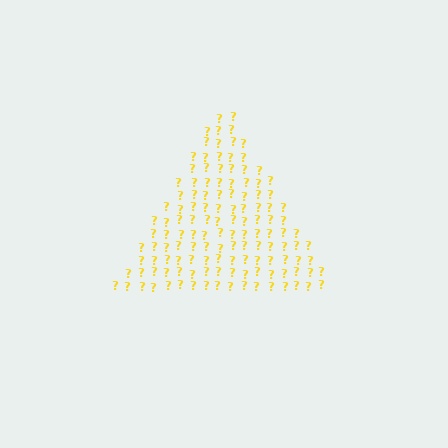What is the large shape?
The large shape is a triangle.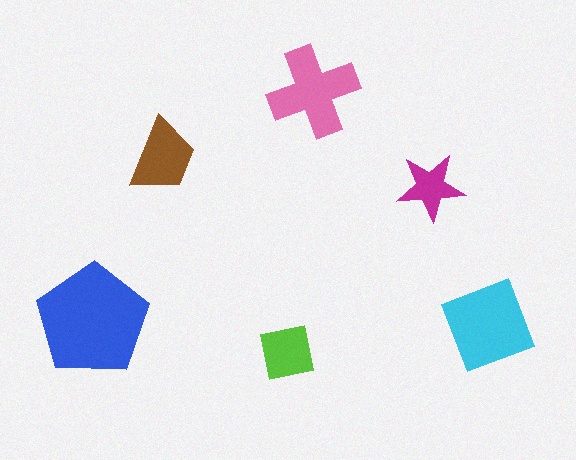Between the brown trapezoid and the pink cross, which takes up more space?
The pink cross.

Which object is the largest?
The blue pentagon.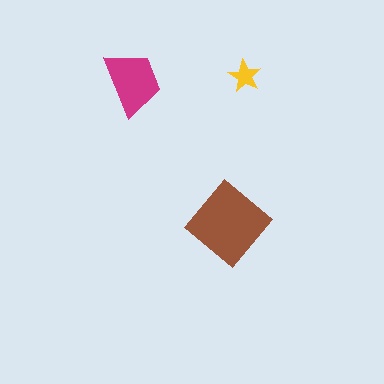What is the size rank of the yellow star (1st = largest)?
3rd.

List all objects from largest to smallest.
The brown diamond, the magenta trapezoid, the yellow star.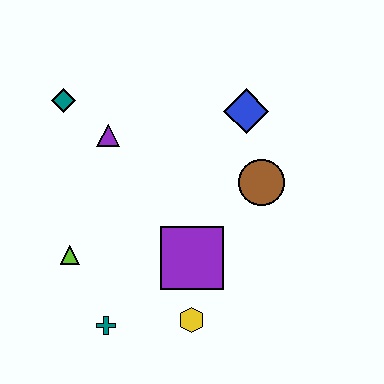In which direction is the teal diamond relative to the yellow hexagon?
The teal diamond is above the yellow hexagon.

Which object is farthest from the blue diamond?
The teal cross is farthest from the blue diamond.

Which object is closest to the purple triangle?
The teal diamond is closest to the purple triangle.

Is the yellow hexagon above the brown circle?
No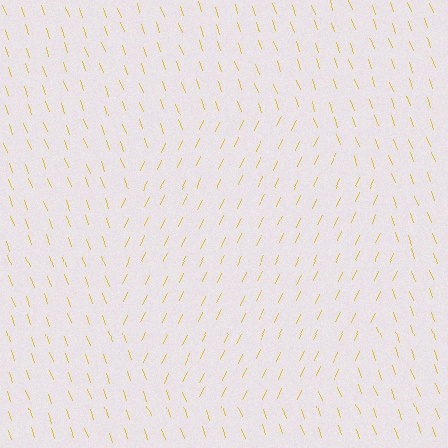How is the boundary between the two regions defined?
The boundary is defined purely by a change in line orientation (approximately 45 degrees difference). All lines are the same color and thickness.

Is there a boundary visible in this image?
Yes, there is a texture boundary formed by a change in line orientation.